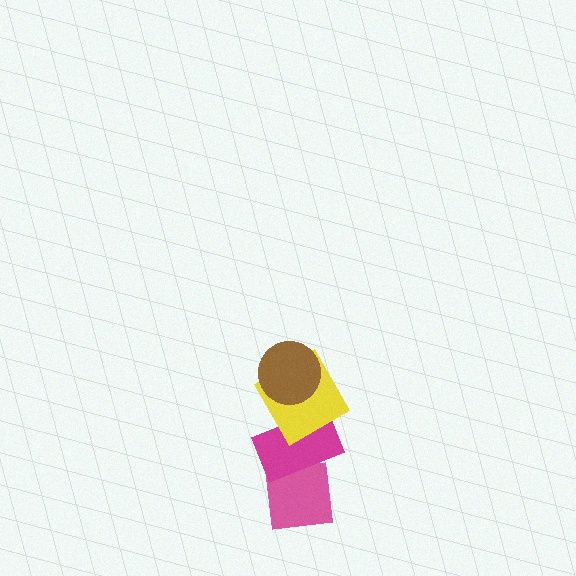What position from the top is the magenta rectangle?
The magenta rectangle is 3rd from the top.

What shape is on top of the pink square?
The magenta rectangle is on top of the pink square.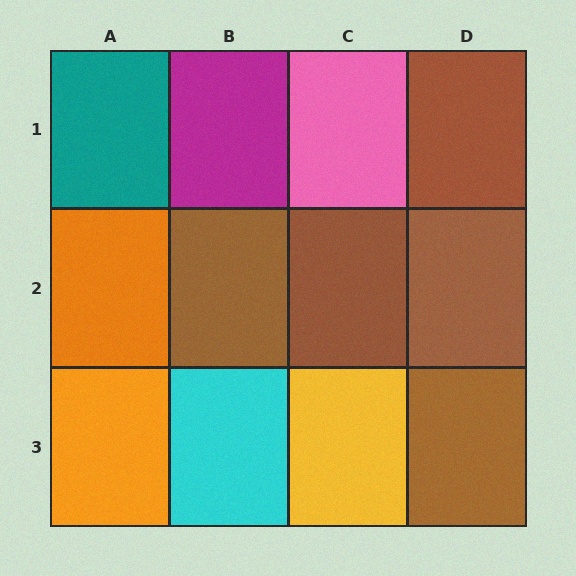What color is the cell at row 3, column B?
Cyan.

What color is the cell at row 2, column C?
Brown.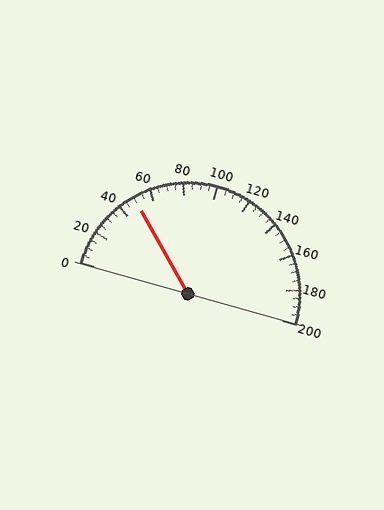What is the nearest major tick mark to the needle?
The nearest major tick mark is 40.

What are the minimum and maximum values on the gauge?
The gauge ranges from 0 to 200.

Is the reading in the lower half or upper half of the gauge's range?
The reading is in the lower half of the range (0 to 200).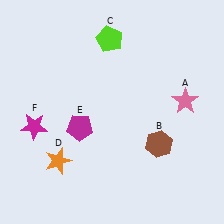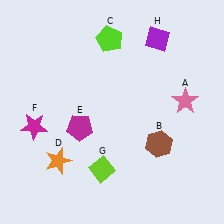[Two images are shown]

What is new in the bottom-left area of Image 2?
A lime diamond (G) was added in the bottom-left area of Image 2.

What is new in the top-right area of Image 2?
A purple diamond (H) was added in the top-right area of Image 2.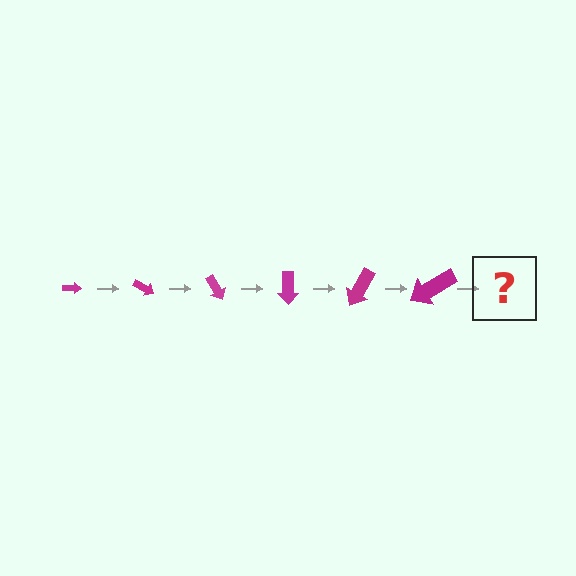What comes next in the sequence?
The next element should be an arrow, larger than the previous one and rotated 180 degrees from the start.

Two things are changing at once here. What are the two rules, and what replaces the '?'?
The two rules are that the arrow grows larger each step and it rotates 30 degrees each step. The '?' should be an arrow, larger than the previous one and rotated 180 degrees from the start.